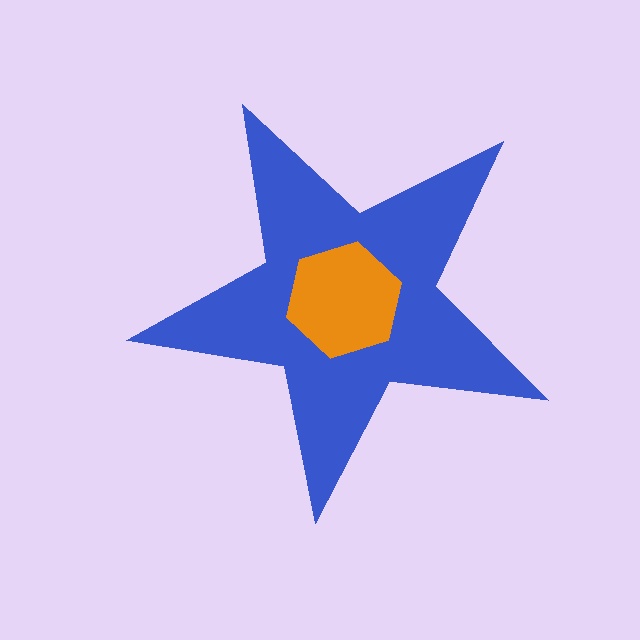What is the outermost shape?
The blue star.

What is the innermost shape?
The orange hexagon.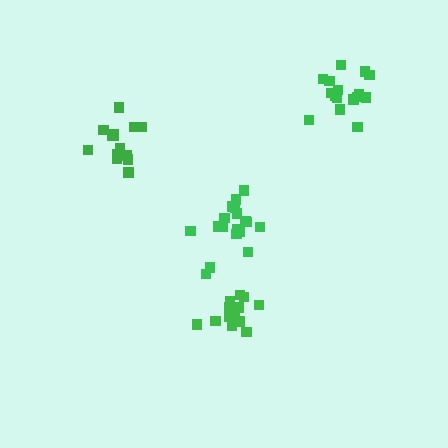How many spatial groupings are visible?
There are 4 spatial groupings.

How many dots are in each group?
Group 1: 18 dots, Group 2: 16 dots, Group 3: 16 dots, Group 4: 14 dots (64 total).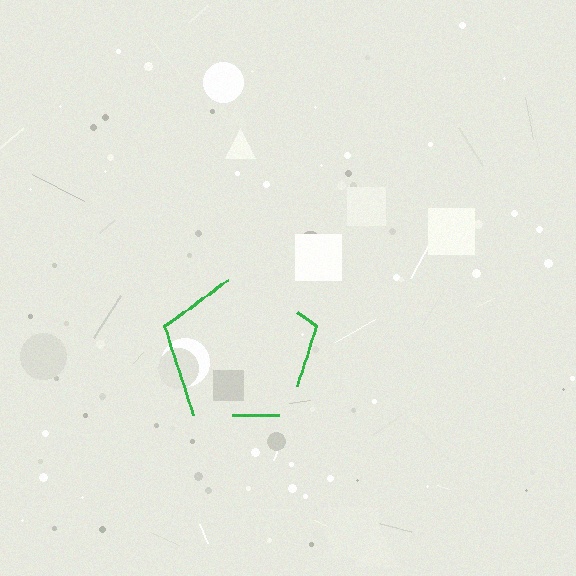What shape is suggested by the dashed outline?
The dashed outline suggests a pentagon.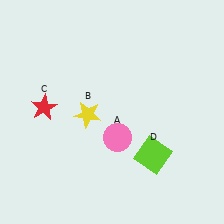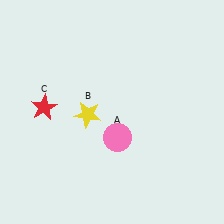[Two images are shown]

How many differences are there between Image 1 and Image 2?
There is 1 difference between the two images.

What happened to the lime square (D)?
The lime square (D) was removed in Image 2. It was in the bottom-right area of Image 1.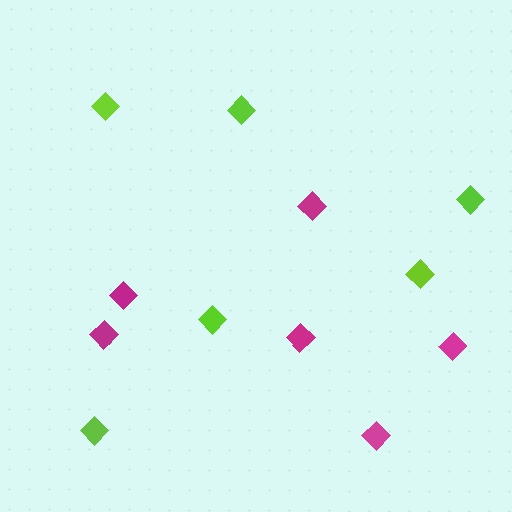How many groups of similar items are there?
There are 2 groups: one group of lime diamonds (6) and one group of magenta diamonds (6).